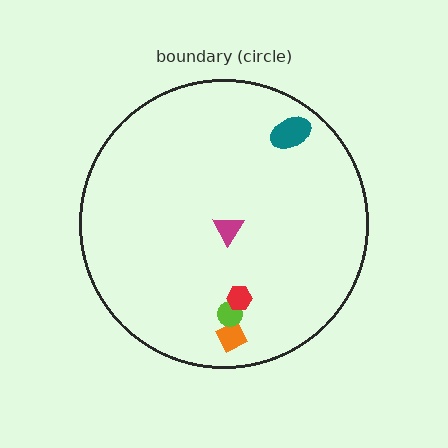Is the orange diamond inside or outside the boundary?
Inside.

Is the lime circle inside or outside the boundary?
Inside.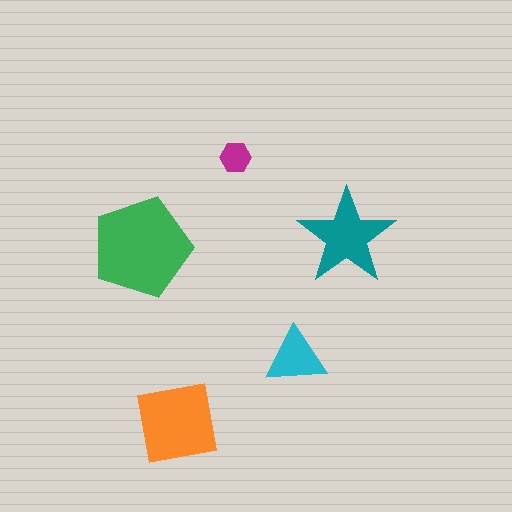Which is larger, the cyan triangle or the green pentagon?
The green pentagon.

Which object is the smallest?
The magenta hexagon.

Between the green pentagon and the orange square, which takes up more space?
The green pentagon.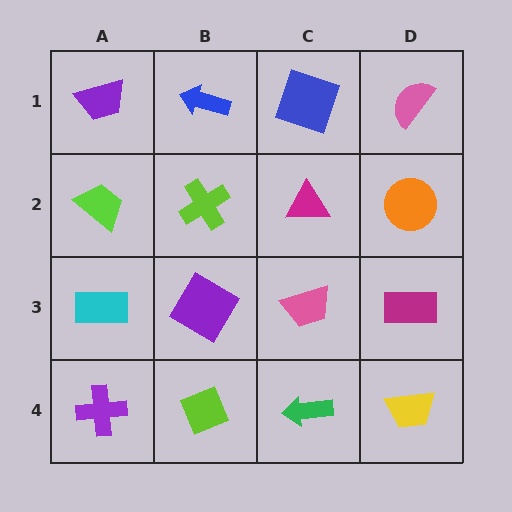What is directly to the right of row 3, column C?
A magenta rectangle.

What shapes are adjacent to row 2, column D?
A pink semicircle (row 1, column D), a magenta rectangle (row 3, column D), a magenta triangle (row 2, column C).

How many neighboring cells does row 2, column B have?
4.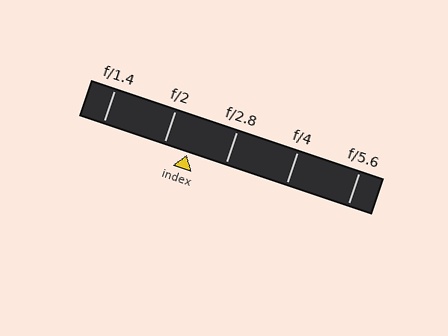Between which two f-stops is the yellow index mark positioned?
The index mark is between f/2 and f/2.8.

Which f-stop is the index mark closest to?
The index mark is closest to f/2.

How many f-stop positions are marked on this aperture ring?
There are 5 f-stop positions marked.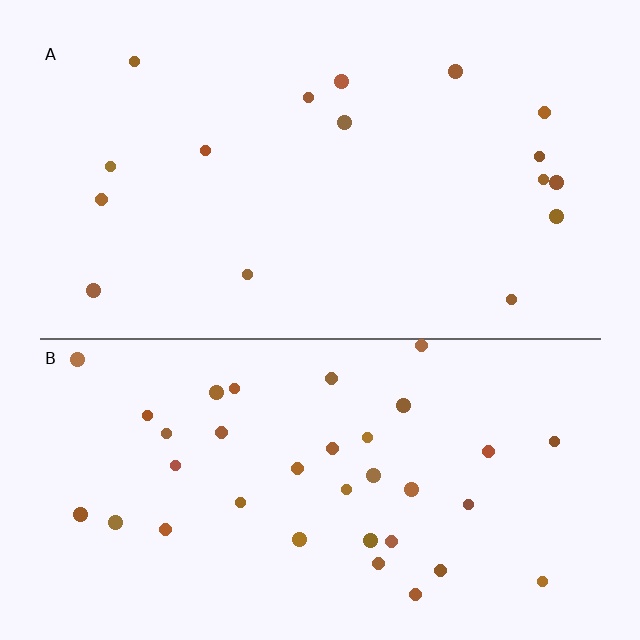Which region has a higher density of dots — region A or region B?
B (the bottom).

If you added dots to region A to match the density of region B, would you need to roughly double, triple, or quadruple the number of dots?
Approximately double.